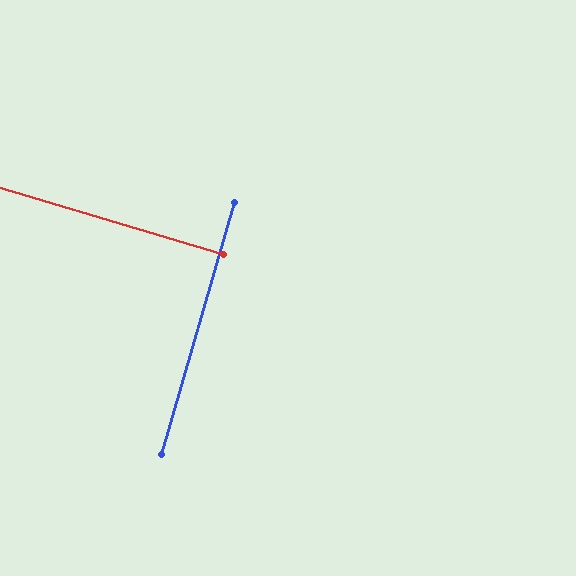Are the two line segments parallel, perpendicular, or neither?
Perpendicular — they meet at approximately 90°.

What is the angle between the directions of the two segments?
Approximately 90 degrees.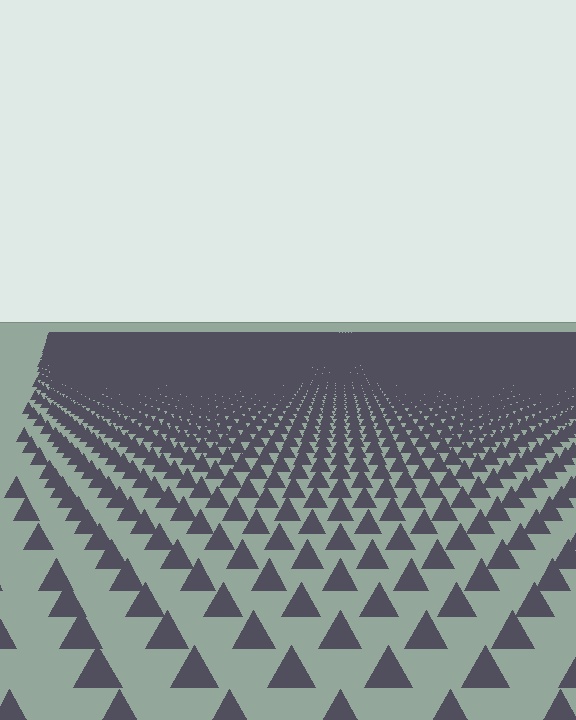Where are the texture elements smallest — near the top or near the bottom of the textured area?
Near the top.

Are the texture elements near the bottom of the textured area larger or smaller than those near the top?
Larger. Near the bottom, elements are closer to the viewer and appear at a bigger on-screen size.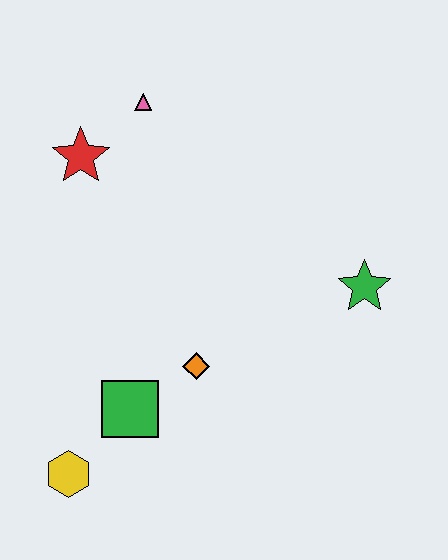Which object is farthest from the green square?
The pink triangle is farthest from the green square.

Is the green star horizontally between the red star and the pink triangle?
No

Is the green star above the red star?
No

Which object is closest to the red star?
The pink triangle is closest to the red star.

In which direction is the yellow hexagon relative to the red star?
The yellow hexagon is below the red star.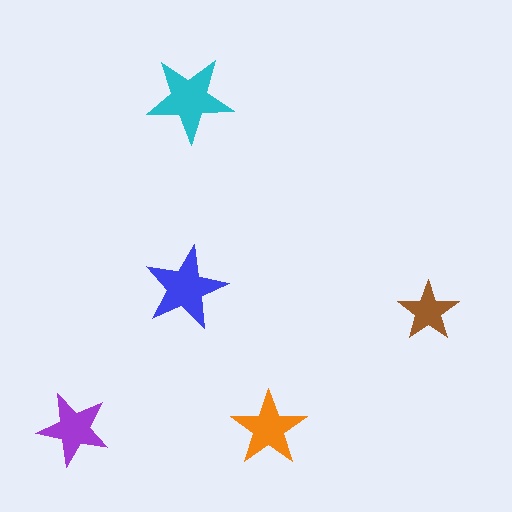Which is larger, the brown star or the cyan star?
The cyan one.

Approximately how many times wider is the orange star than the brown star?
About 1.5 times wider.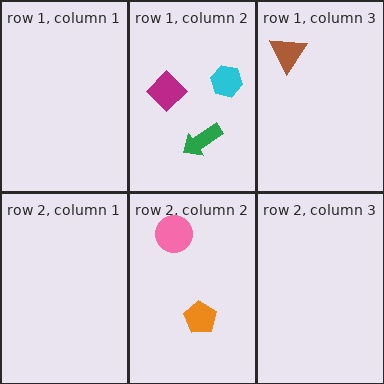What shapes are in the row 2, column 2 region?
The orange pentagon, the pink circle.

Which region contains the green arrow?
The row 1, column 2 region.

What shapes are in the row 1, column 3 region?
The brown triangle.